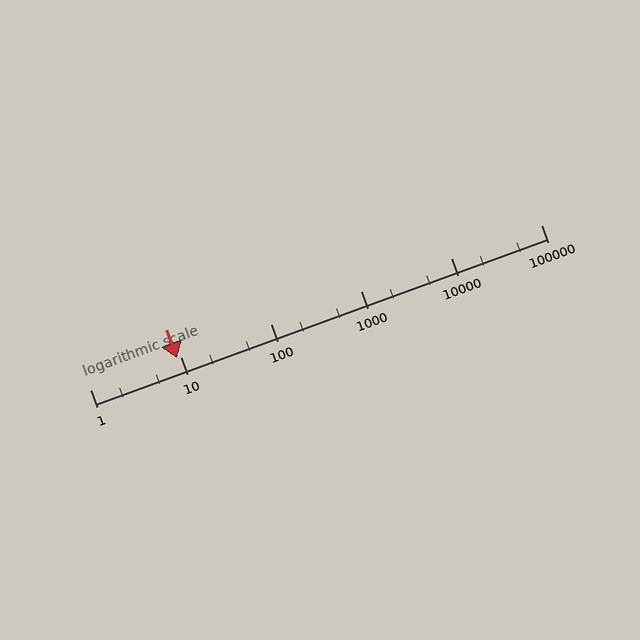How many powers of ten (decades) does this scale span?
The scale spans 5 decades, from 1 to 100000.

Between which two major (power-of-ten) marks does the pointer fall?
The pointer is between 1 and 10.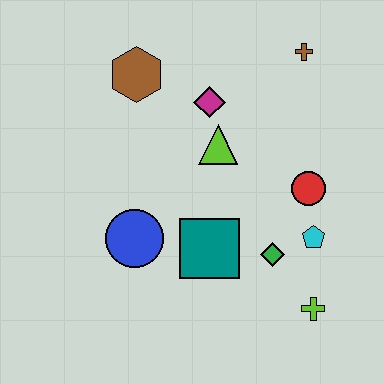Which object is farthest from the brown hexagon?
The lime cross is farthest from the brown hexagon.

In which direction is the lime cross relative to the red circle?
The lime cross is below the red circle.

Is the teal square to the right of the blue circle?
Yes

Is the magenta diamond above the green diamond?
Yes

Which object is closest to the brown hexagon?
The magenta diamond is closest to the brown hexagon.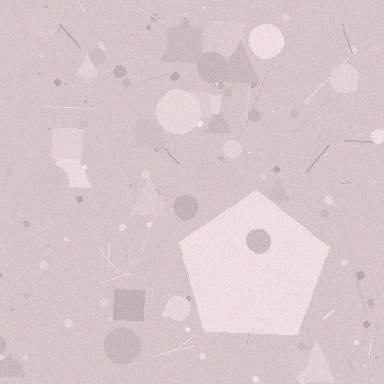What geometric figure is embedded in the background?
A pentagon is embedded in the background.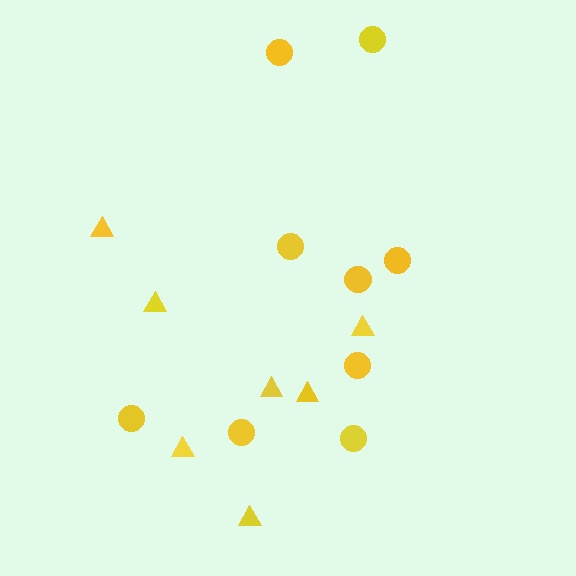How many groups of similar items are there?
There are 2 groups: one group of triangles (7) and one group of circles (9).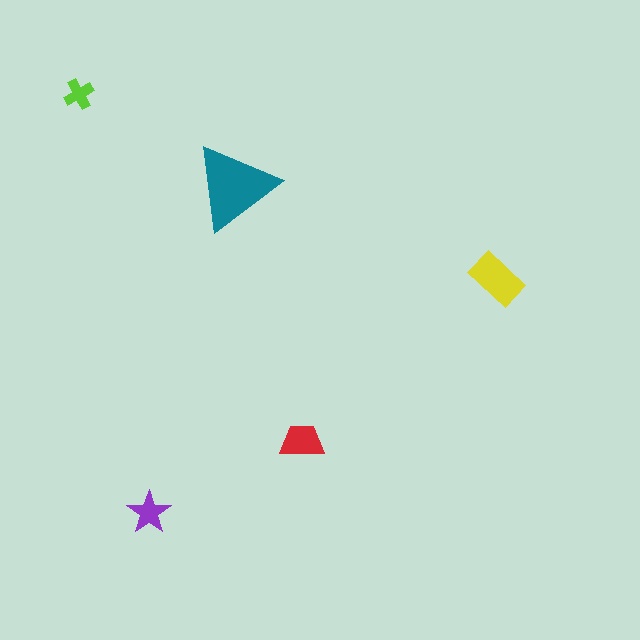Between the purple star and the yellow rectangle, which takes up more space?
The yellow rectangle.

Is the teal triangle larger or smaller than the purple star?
Larger.